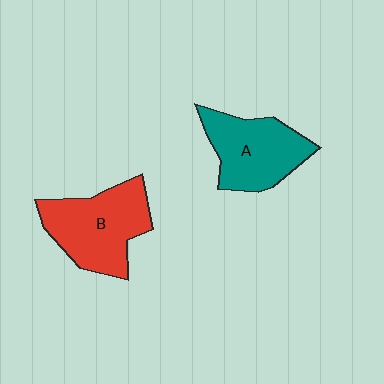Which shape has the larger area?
Shape B (red).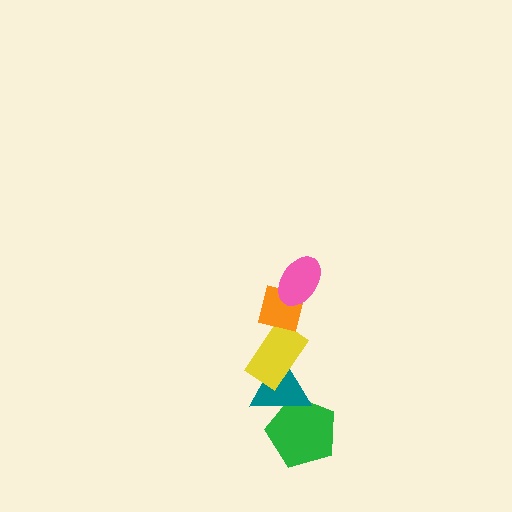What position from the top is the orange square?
The orange square is 2nd from the top.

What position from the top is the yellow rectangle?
The yellow rectangle is 3rd from the top.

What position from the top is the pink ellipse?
The pink ellipse is 1st from the top.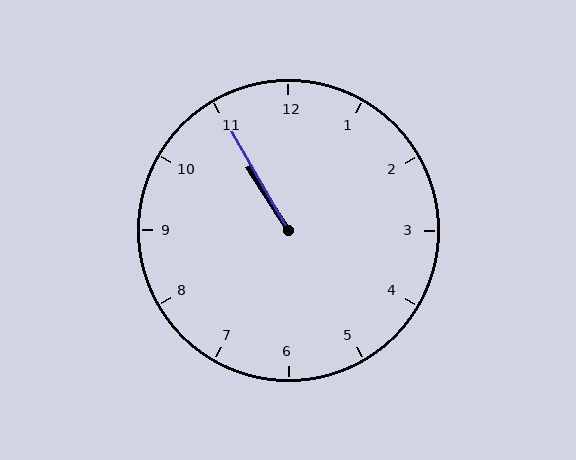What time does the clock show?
10:55.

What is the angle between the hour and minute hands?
Approximately 2 degrees.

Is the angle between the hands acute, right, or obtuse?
It is acute.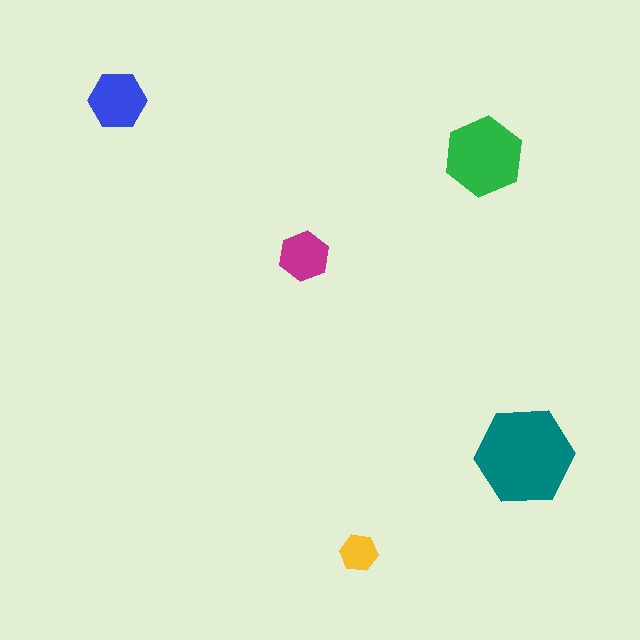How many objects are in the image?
There are 5 objects in the image.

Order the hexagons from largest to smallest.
the teal one, the green one, the blue one, the magenta one, the yellow one.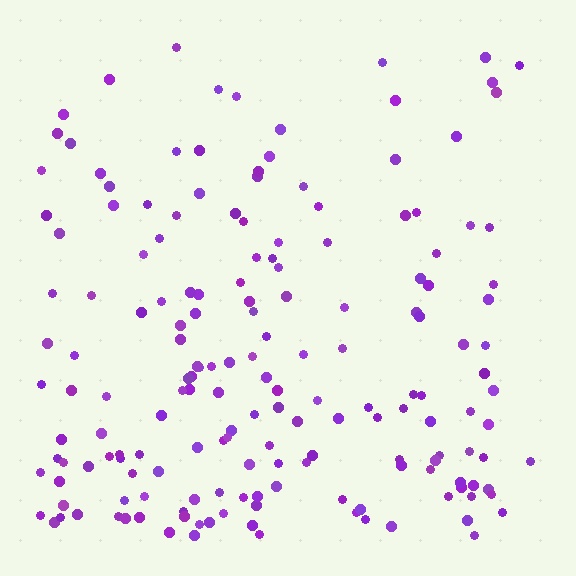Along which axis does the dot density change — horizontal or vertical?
Vertical.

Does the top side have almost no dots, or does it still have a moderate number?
Still a moderate number, just noticeably fewer than the bottom.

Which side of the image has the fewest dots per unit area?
The top.